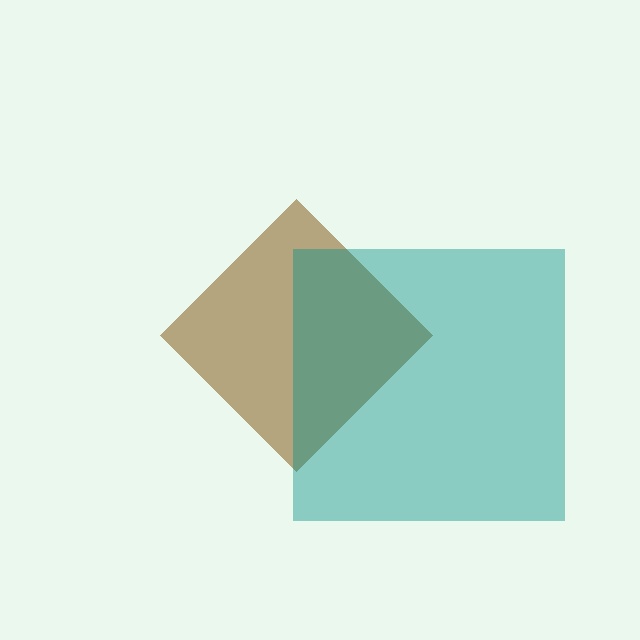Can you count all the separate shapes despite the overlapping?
Yes, there are 2 separate shapes.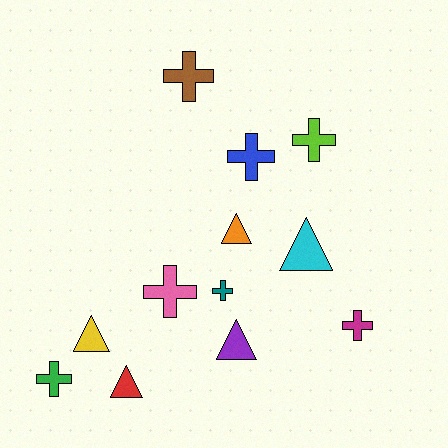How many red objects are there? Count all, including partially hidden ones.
There is 1 red object.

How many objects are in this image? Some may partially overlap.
There are 12 objects.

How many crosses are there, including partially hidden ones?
There are 7 crosses.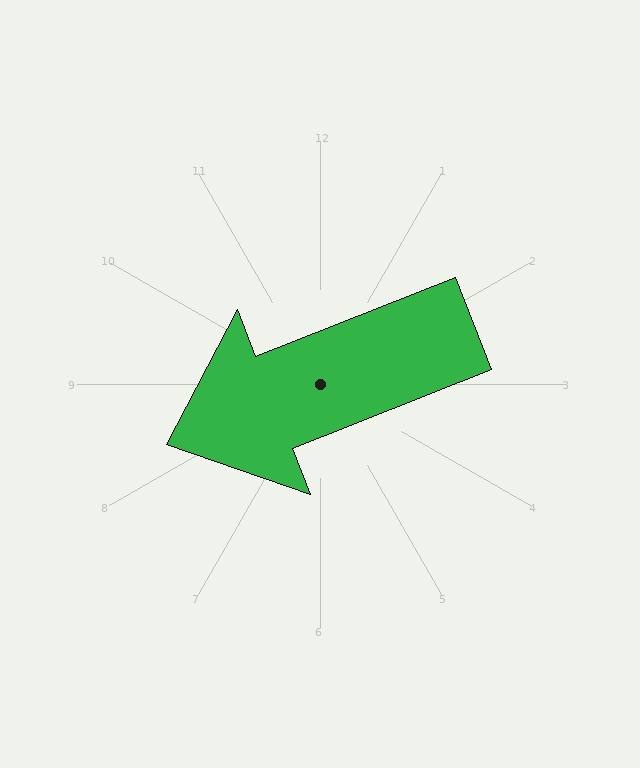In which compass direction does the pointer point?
West.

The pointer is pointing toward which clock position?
Roughly 8 o'clock.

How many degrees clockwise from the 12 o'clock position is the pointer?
Approximately 249 degrees.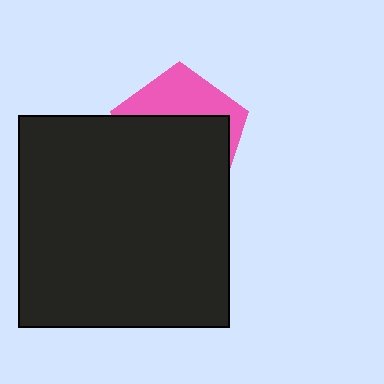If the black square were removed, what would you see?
You would see the complete pink pentagon.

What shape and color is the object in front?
The object in front is a black square.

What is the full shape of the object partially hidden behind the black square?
The partially hidden object is a pink pentagon.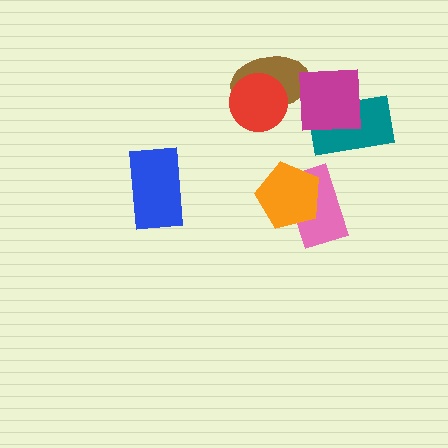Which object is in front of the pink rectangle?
The orange pentagon is in front of the pink rectangle.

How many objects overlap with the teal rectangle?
1 object overlaps with the teal rectangle.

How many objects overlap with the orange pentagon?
1 object overlaps with the orange pentagon.